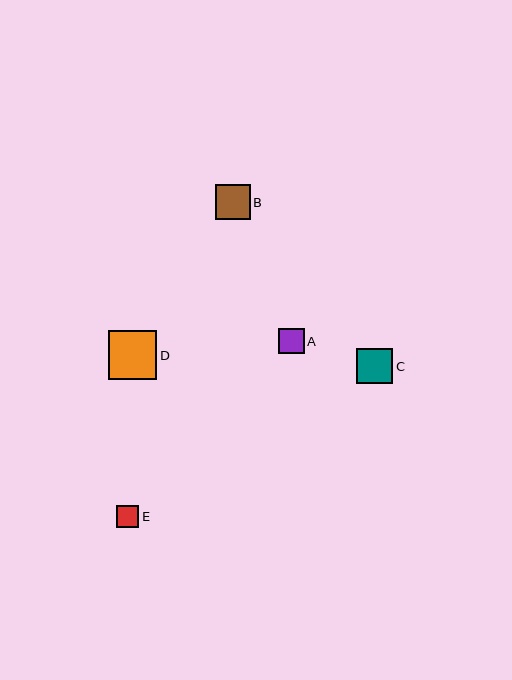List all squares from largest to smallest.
From largest to smallest: D, C, B, A, E.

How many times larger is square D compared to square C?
Square D is approximately 1.3 times the size of square C.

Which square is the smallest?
Square E is the smallest with a size of approximately 22 pixels.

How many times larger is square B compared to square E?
Square B is approximately 1.6 times the size of square E.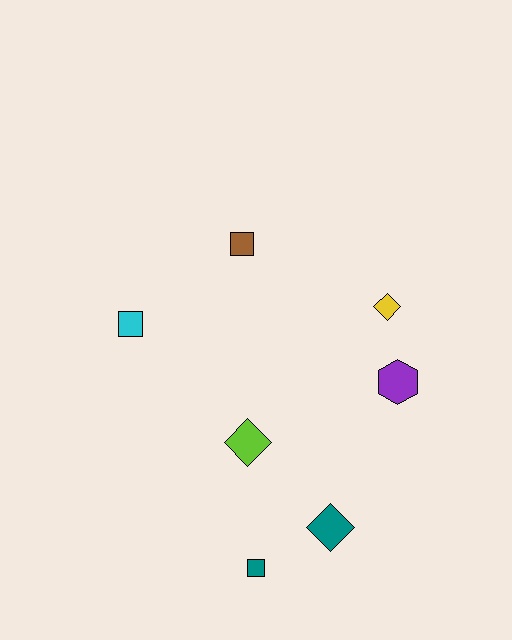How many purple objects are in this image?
There is 1 purple object.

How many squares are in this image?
There are 3 squares.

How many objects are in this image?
There are 7 objects.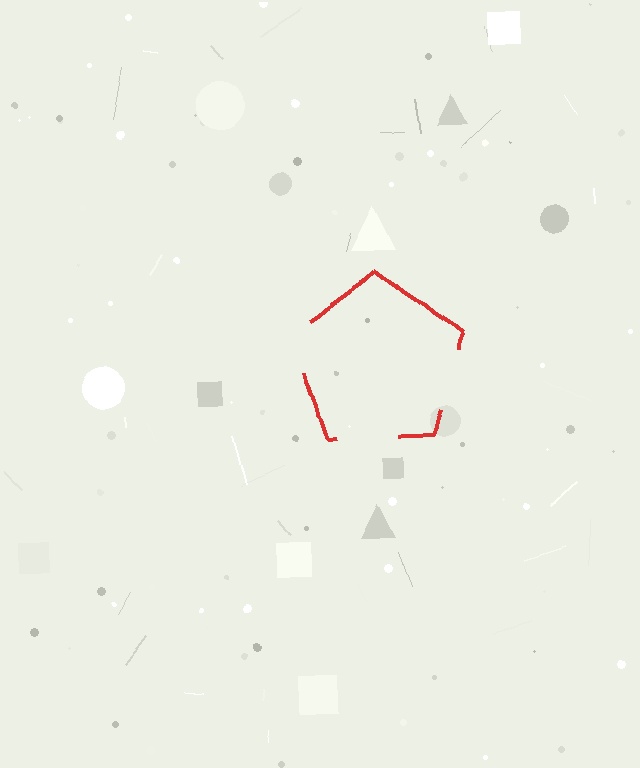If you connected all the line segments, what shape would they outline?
They would outline a pentagon.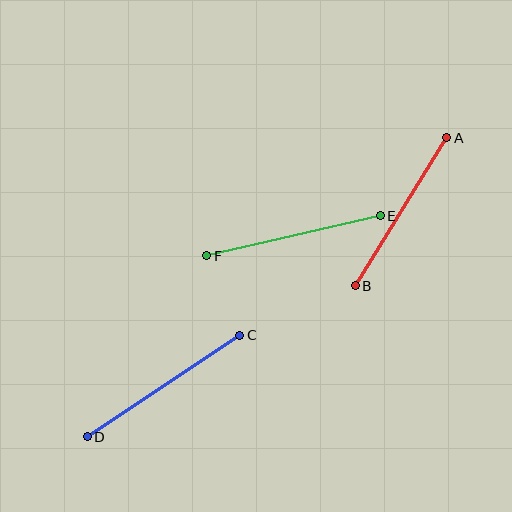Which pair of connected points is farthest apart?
Points C and D are farthest apart.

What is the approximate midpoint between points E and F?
The midpoint is at approximately (293, 236) pixels.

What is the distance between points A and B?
The distance is approximately 174 pixels.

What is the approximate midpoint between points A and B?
The midpoint is at approximately (401, 212) pixels.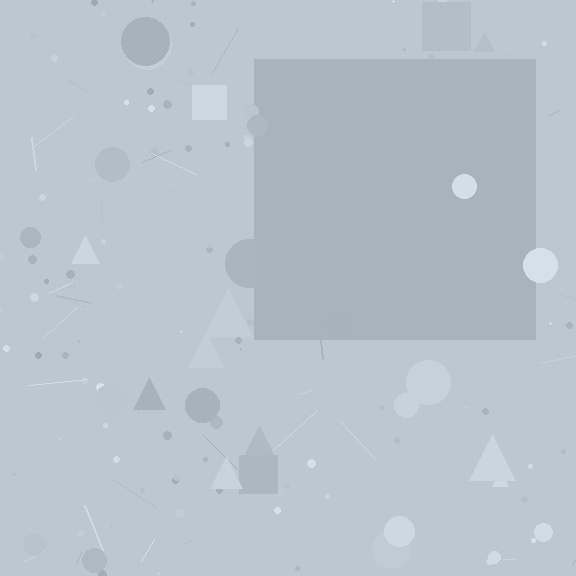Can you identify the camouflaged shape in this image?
The camouflaged shape is a square.